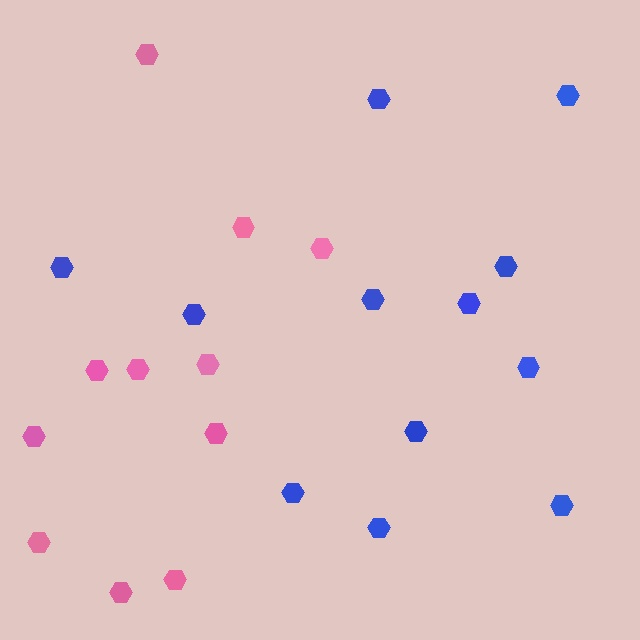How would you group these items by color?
There are 2 groups: one group of blue hexagons (12) and one group of pink hexagons (11).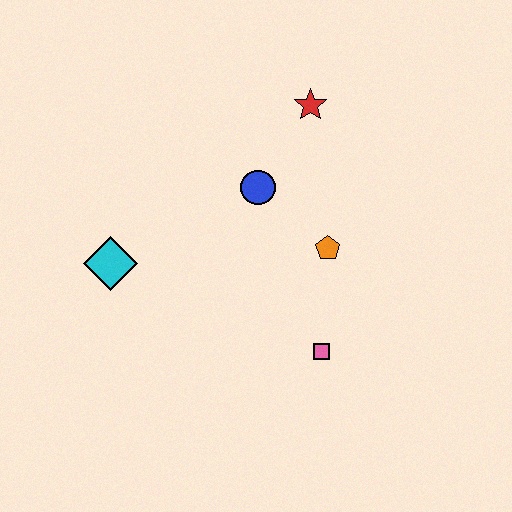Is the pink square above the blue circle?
No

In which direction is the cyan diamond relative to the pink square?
The cyan diamond is to the left of the pink square.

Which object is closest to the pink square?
The orange pentagon is closest to the pink square.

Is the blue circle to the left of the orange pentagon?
Yes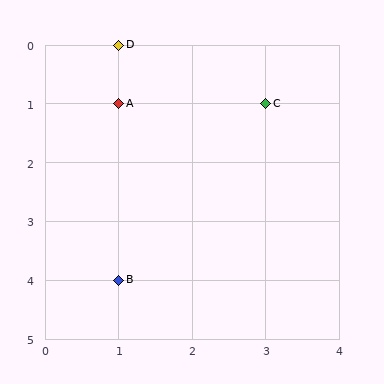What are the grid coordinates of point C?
Point C is at grid coordinates (3, 1).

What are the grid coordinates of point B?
Point B is at grid coordinates (1, 4).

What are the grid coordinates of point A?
Point A is at grid coordinates (1, 1).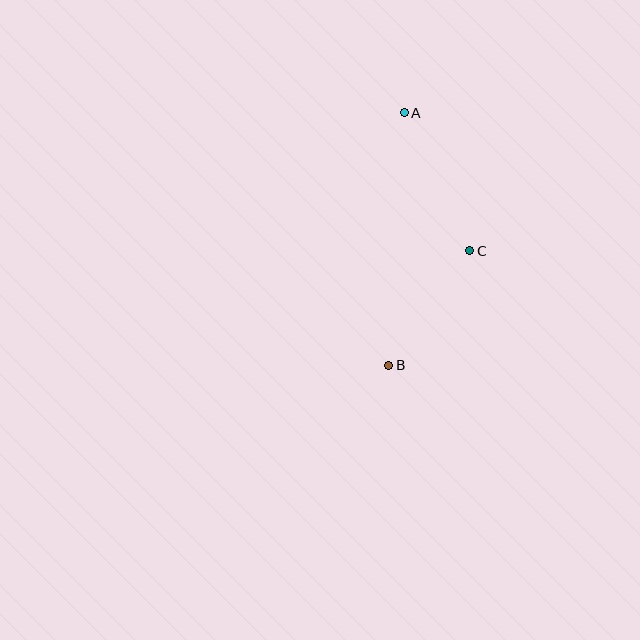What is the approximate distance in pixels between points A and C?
The distance between A and C is approximately 153 pixels.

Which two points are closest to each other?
Points B and C are closest to each other.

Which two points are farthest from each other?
Points A and B are farthest from each other.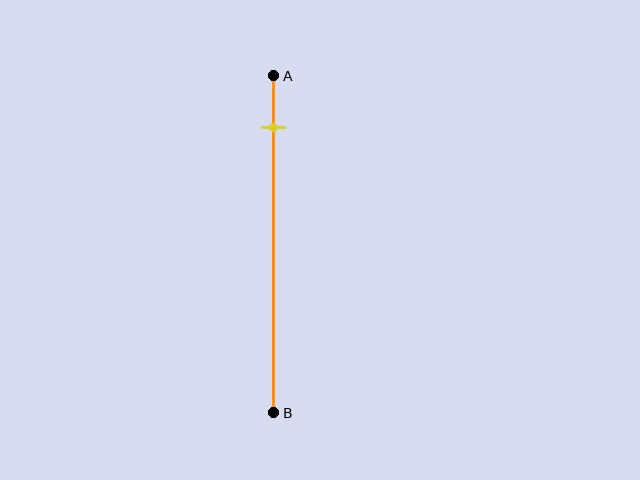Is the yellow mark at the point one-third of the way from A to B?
No, the mark is at about 15% from A, not at the 33% one-third point.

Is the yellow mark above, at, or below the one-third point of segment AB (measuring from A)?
The yellow mark is above the one-third point of segment AB.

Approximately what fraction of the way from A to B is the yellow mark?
The yellow mark is approximately 15% of the way from A to B.